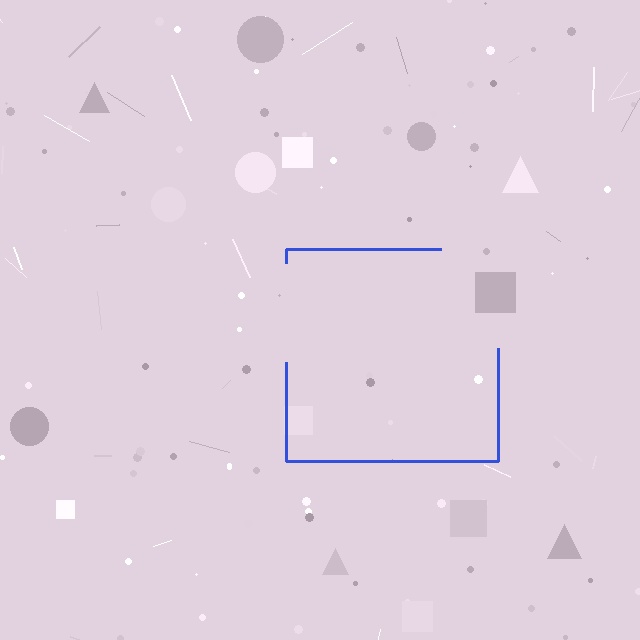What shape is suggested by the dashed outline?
The dashed outline suggests a square.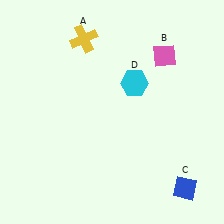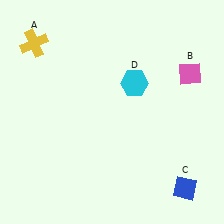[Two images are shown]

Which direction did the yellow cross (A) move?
The yellow cross (A) moved left.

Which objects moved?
The objects that moved are: the yellow cross (A), the pink diamond (B).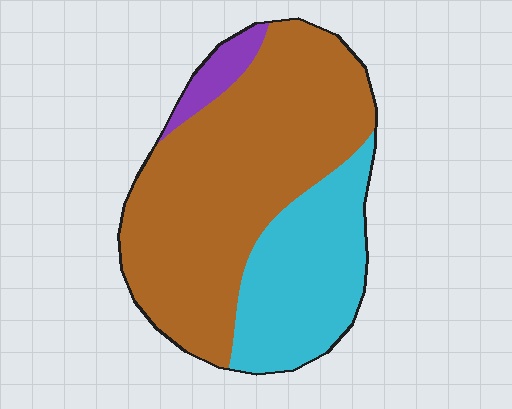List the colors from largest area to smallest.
From largest to smallest: brown, cyan, purple.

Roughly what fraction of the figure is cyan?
Cyan covers around 30% of the figure.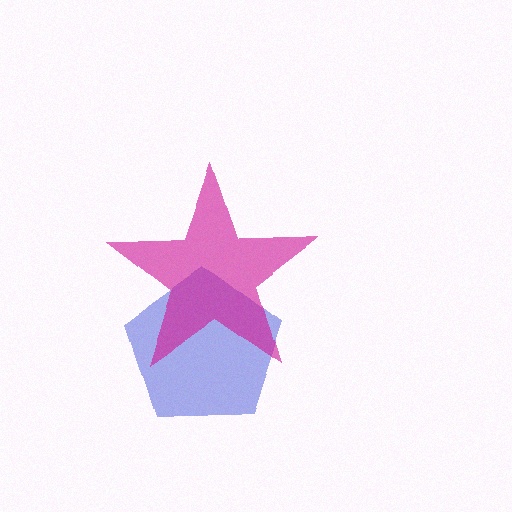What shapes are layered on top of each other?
The layered shapes are: a blue pentagon, a magenta star.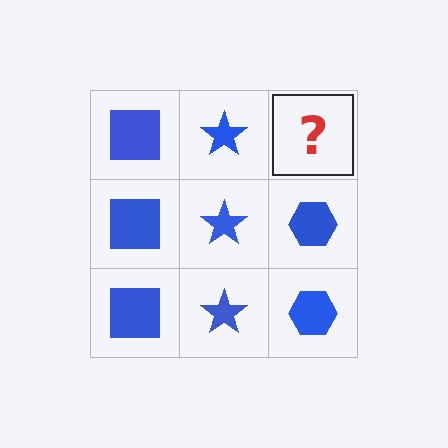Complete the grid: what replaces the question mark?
The question mark should be replaced with a blue hexagon.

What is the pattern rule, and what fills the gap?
The rule is that each column has a consistent shape. The gap should be filled with a blue hexagon.